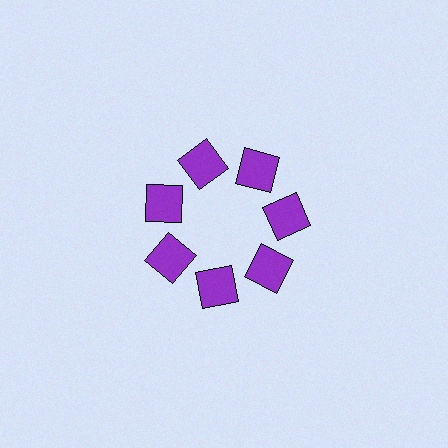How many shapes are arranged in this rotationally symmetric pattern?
There are 7 shapes, arranged in 7 groups of 1.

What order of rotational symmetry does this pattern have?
This pattern has 7-fold rotational symmetry.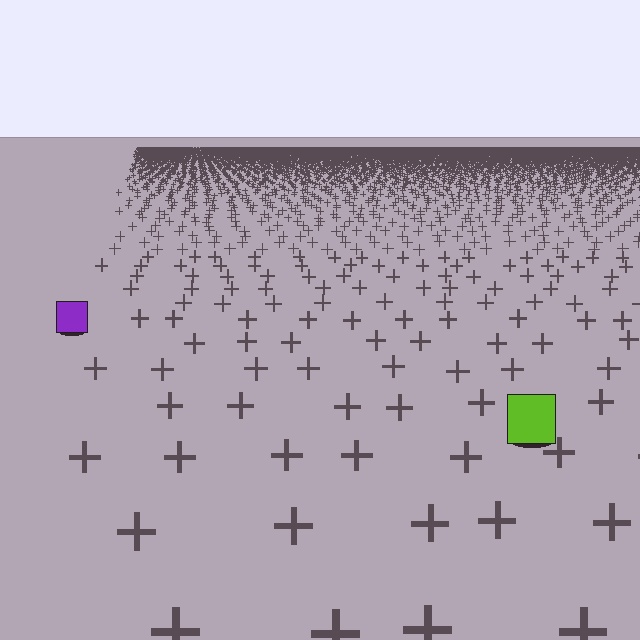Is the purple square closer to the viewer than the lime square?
No. The lime square is closer — you can tell from the texture gradient: the ground texture is coarser near it.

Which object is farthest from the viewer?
The purple square is farthest from the viewer. It appears smaller and the ground texture around it is denser.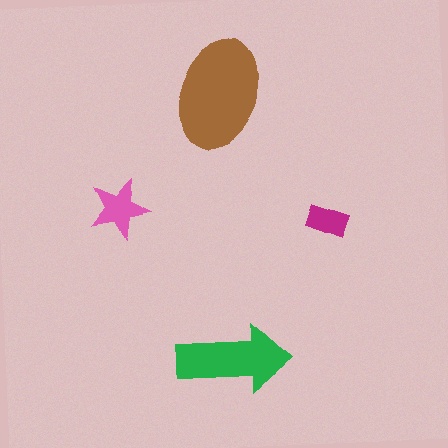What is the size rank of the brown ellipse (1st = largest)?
1st.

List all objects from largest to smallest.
The brown ellipse, the green arrow, the pink star, the magenta rectangle.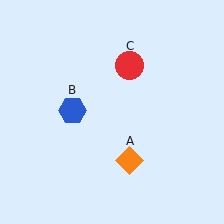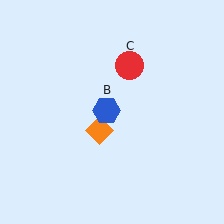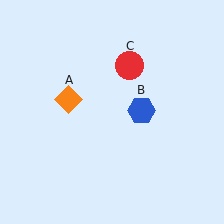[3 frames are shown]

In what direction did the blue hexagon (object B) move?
The blue hexagon (object B) moved right.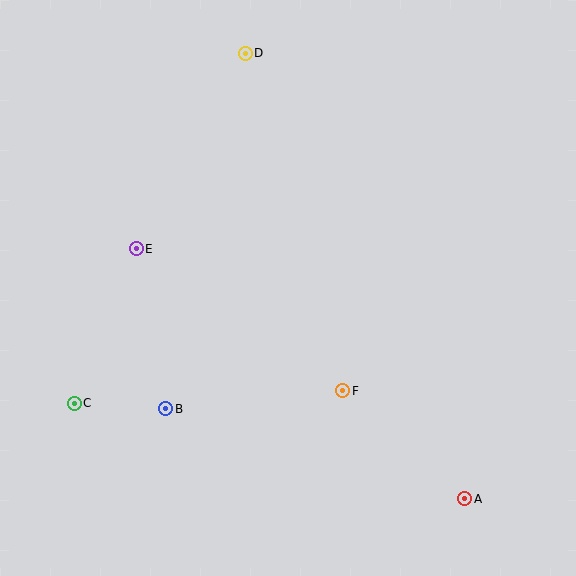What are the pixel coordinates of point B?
Point B is at (166, 409).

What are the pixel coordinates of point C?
Point C is at (74, 403).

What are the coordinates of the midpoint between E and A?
The midpoint between E and A is at (300, 374).